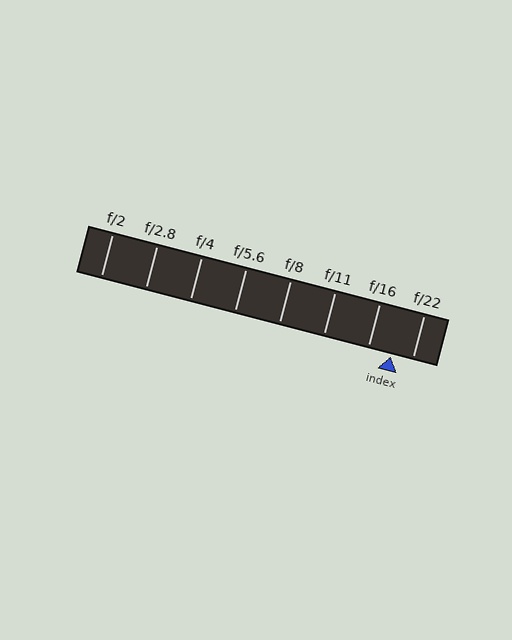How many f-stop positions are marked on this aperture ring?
There are 8 f-stop positions marked.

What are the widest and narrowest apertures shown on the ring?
The widest aperture shown is f/2 and the narrowest is f/22.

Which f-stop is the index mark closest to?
The index mark is closest to f/22.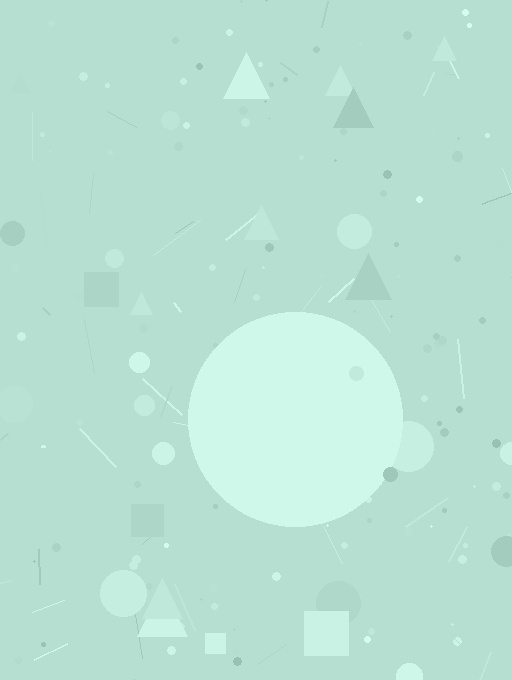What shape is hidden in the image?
A circle is hidden in the image.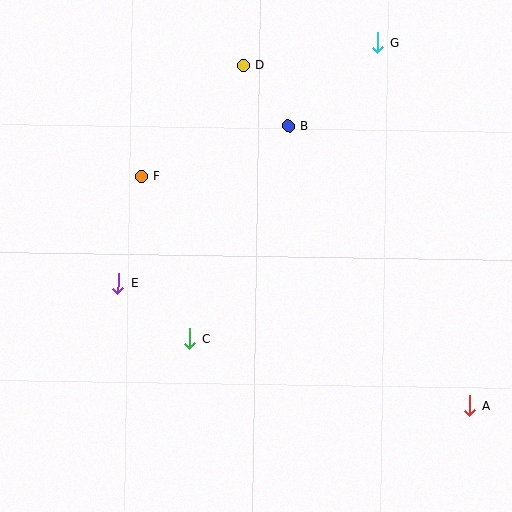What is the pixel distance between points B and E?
The distance between B and E is 232 pixels.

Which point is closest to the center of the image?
Point C at (190, 339) is closest to the center.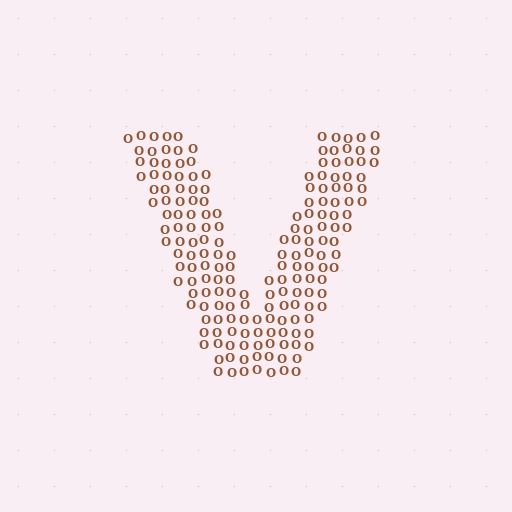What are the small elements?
The small elements are letter O's.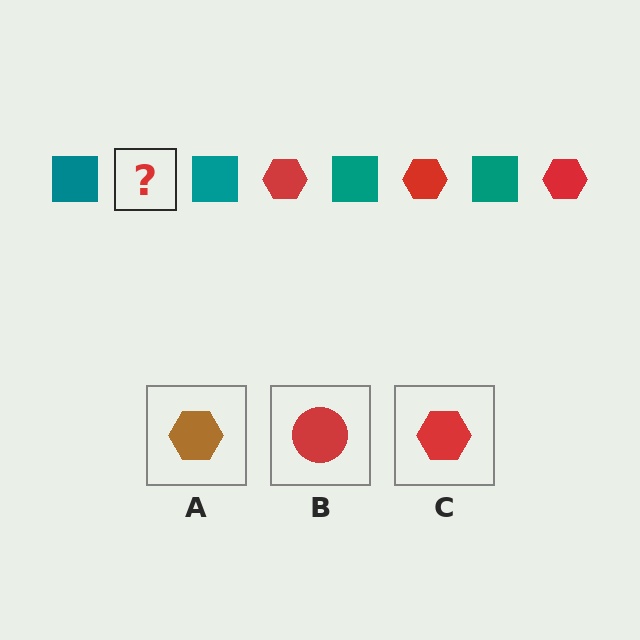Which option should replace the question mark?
Option C.